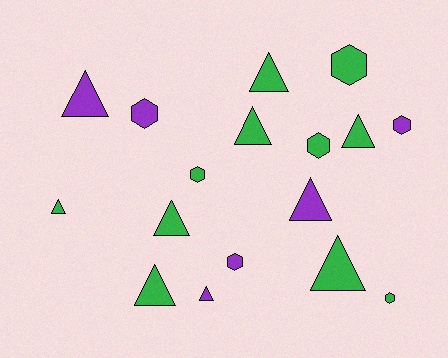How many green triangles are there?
There are 7 green triangles.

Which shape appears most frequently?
Triangle, with 10 objects.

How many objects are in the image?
There are 17 objects.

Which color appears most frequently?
Green, with 11 objects.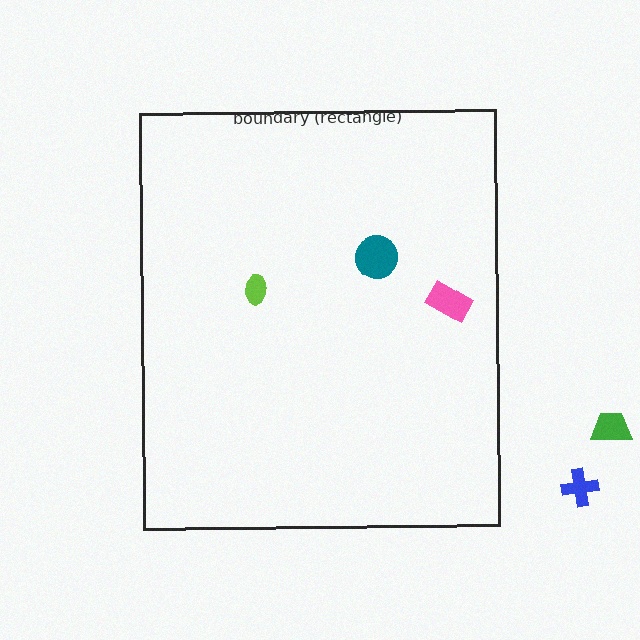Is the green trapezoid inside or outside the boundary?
Outside.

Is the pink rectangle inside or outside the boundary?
Inside.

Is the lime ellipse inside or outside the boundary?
Inside.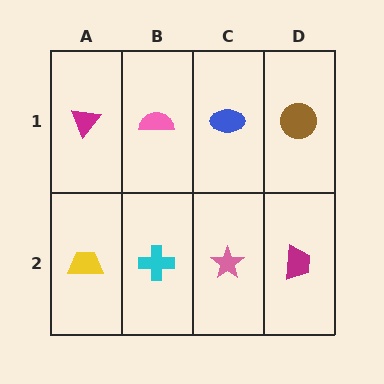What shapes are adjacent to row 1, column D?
A magenta trapezoid (row 2, column D), a blue ellipse (row 1, column C).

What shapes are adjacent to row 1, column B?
A cyan cross (row 2, column B), a magenta triangle (row 1, column A), a blue ellipse (row 1, column C).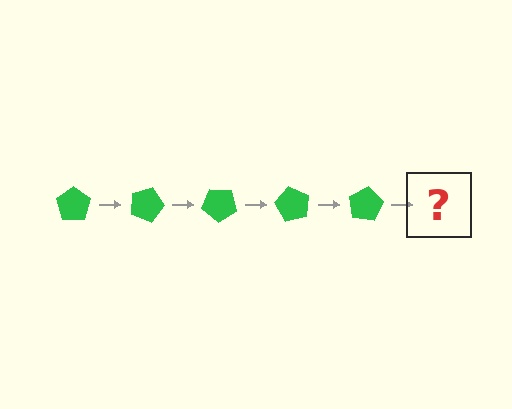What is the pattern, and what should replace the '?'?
The pattern is that the pentagon rotates 20 degrees each step. The '?' should be a green pentagon rotated 100 degrees.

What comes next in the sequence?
The next element should be a green pentagon rotated 100 degrees.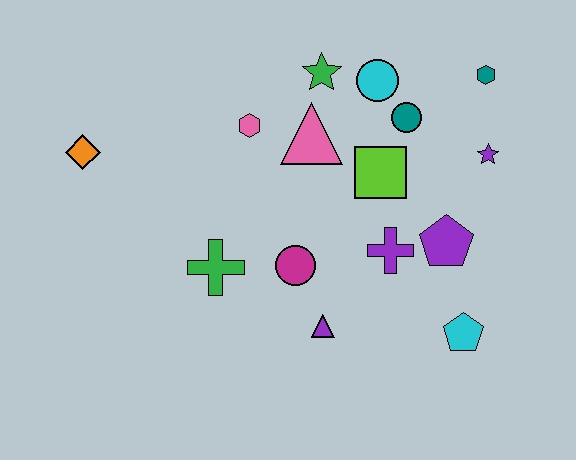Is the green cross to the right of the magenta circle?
No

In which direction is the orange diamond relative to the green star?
The orange diamond is to the left of the green star.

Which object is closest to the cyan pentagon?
The purple pentagon is closest to the cyan pentagon.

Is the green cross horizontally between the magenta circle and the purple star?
No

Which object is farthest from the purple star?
The orange diamond is farthest from the purple star.